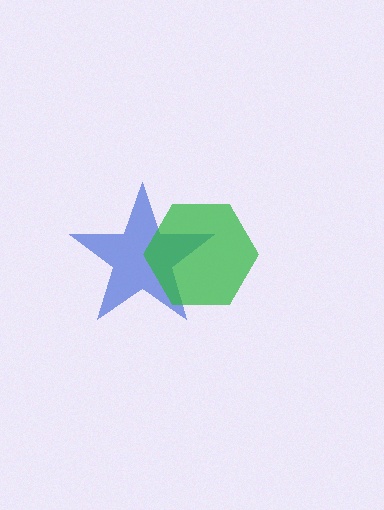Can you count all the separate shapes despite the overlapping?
Yes, there are 2 separate shapes.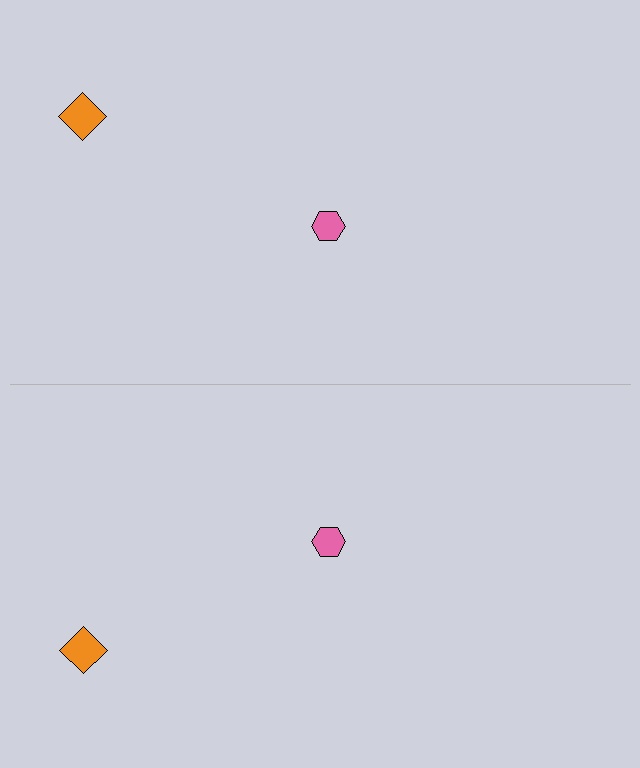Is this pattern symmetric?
Yes, this pattern has bilateral (reflection) symmetry.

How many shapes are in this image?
There are 4 shapes in this image.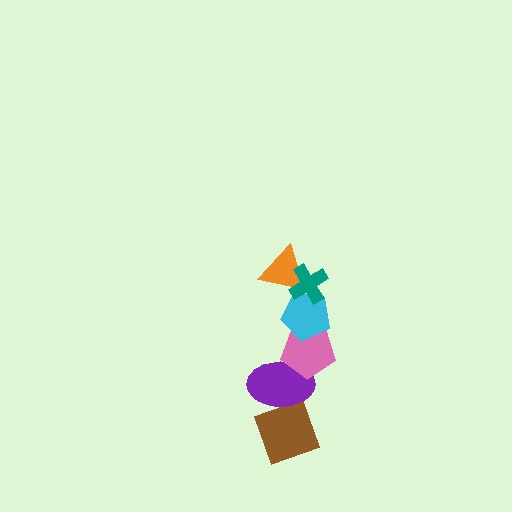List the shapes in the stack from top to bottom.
From top to bottom: the teal cross, the orange triangle, the cyan pentagon, the pink pentagon, the purple ellipse, the brown diamond.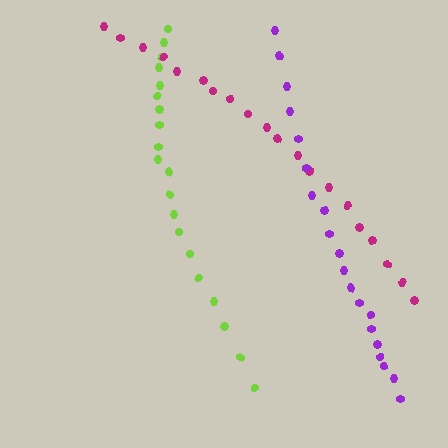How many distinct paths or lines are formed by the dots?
There are 3 distinct paths.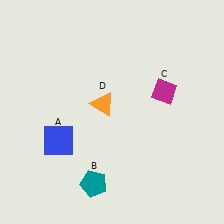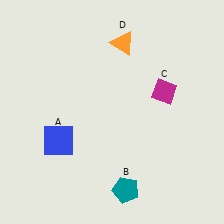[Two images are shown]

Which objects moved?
The objects that moved are: the teal pentagon (B), the orange triangle (D).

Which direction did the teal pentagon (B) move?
The teal pentagon (B) moved right.